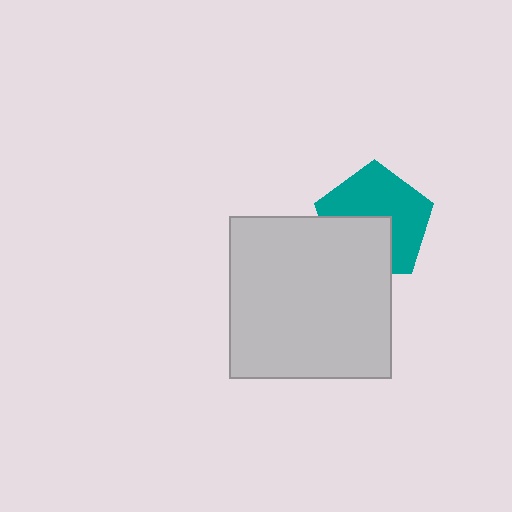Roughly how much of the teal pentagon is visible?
About half of it is visible (roughly 61%).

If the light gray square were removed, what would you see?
You would see the complete teal pentagon.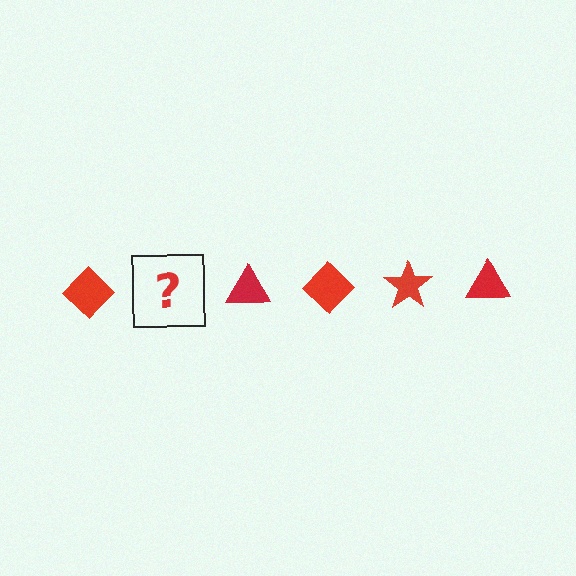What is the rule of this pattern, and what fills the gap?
The rule is that the pattern cycles through diamond, star, triangle shapes in red. The gap should be filled with a red star.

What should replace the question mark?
The question mark should be replaced with a red star.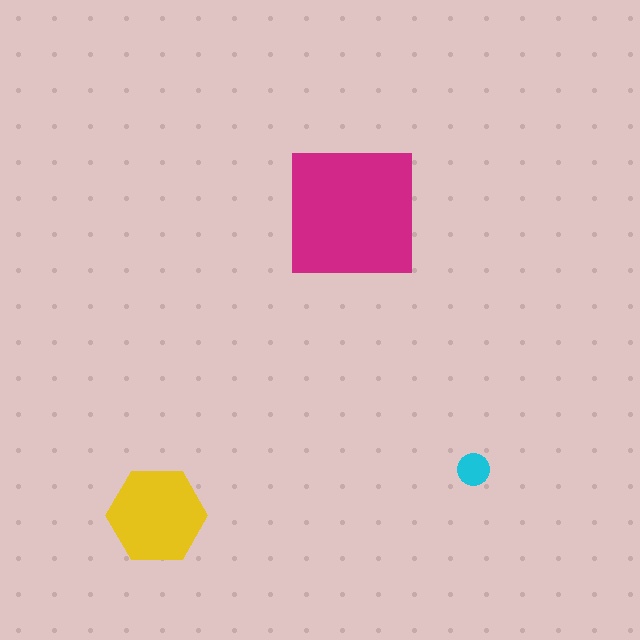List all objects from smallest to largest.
The cyan circle, the yellow hexagon, the magenta square.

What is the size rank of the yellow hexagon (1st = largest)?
2nd.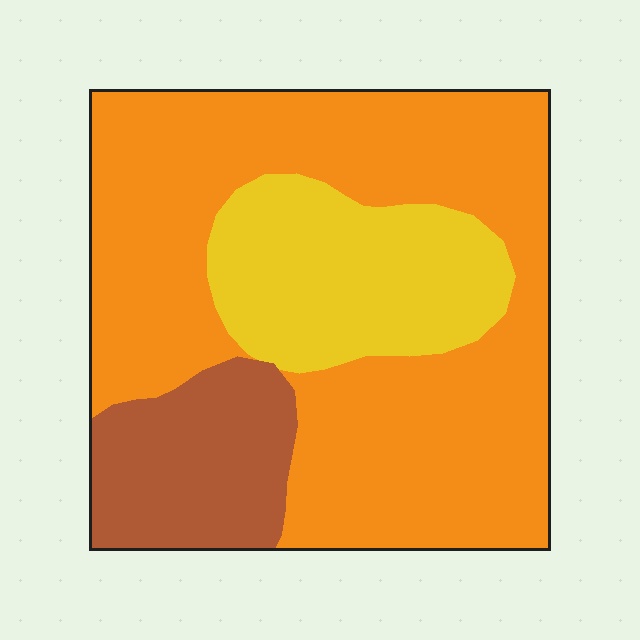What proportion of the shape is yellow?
Yellow covers about 20% of the shape.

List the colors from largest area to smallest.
From largest to smallest: orange, yellow, brown.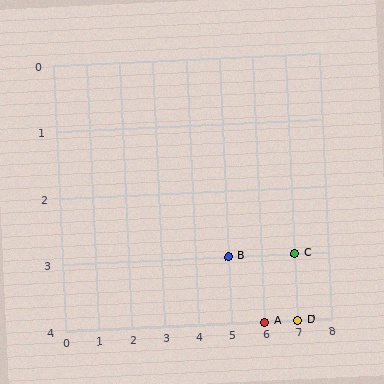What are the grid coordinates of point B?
Point B is at grid coordinates (5, 3).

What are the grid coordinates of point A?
Point A is at grid coordinates (6, 4).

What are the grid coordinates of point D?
Point D is at grid coordinates (7, 4).